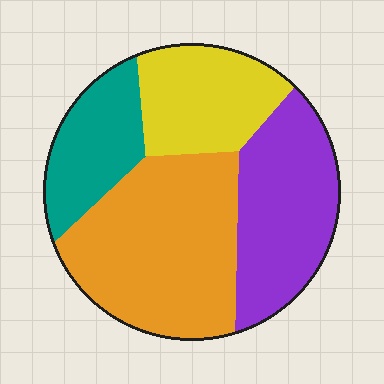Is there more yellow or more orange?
Orange.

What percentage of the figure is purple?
Purple covers around 25% of the figure.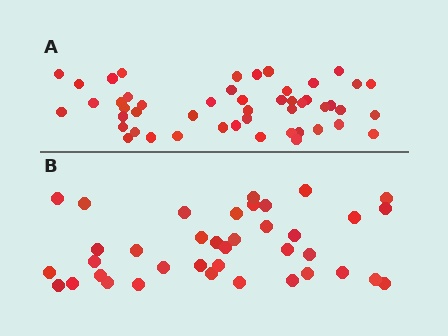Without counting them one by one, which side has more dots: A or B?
Region A (the top region) has more dots.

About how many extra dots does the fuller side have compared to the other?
Region A has roughly 12 or so more dots than region B.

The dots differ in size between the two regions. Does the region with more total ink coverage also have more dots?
No. Region B has more total ink coverage because its dots are larger, but region A actually contains more individual dots. Total area can be misleading — the number of items is what matters here.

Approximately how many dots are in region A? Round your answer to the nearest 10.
About 50 dots. (The exact count is 49, which rounds to 50.)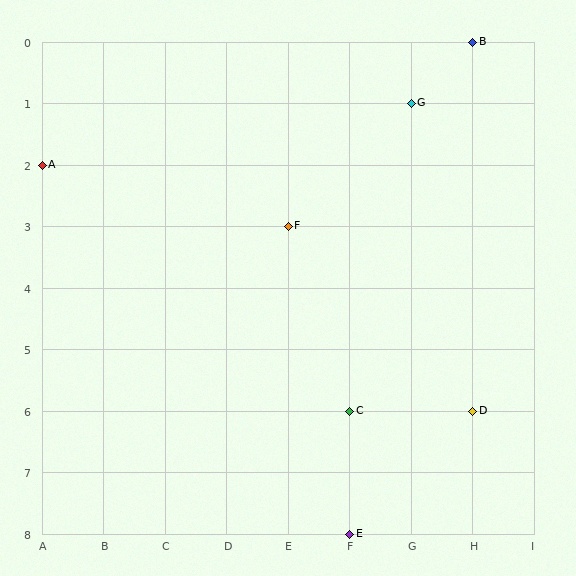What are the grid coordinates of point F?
Point F is at grid coordinates (E, 3).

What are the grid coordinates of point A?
Point A is at grid coordinates (A, 2).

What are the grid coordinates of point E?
Point E is at grid coordinates (F, 8).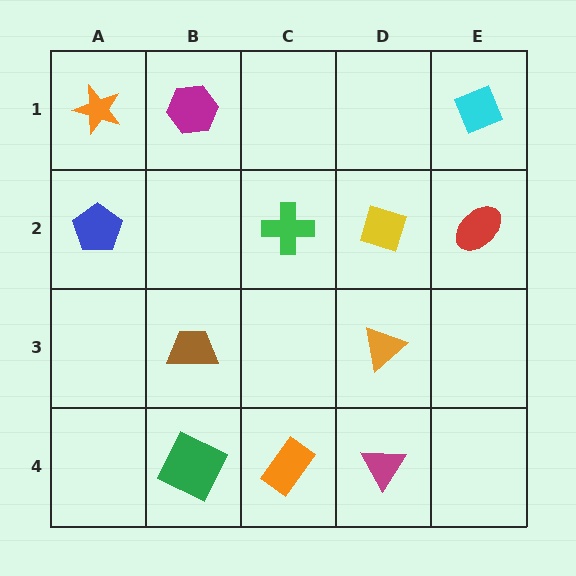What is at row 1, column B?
A magenta hexagon.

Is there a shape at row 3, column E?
No, that cell is empty.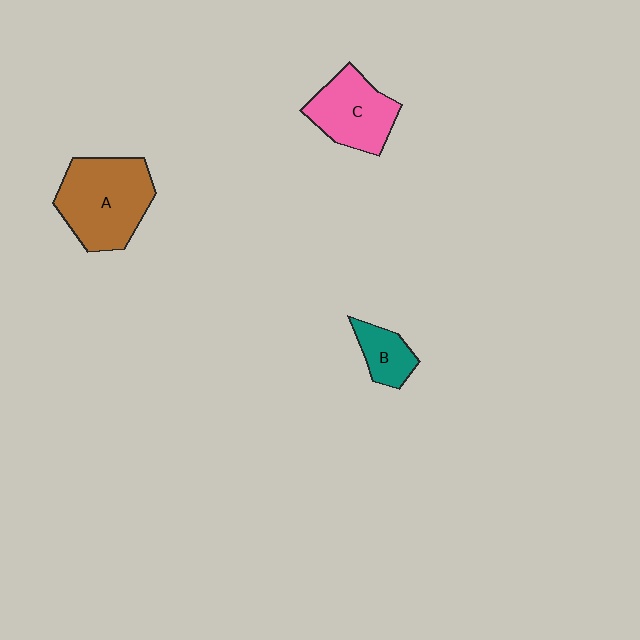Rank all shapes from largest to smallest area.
From largest to smallest: A (brown), C (pink), B (teal).